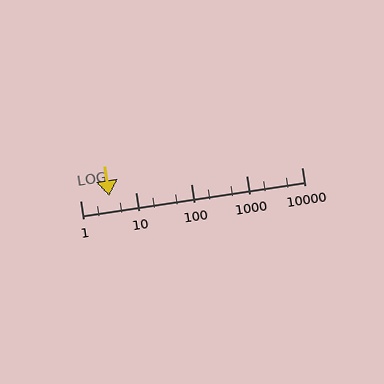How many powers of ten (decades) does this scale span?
The scale spans 4 decades, from 1 to 10000.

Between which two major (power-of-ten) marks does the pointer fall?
The pointer is between 1 and 10.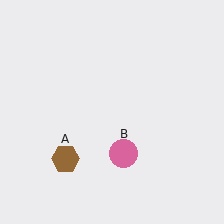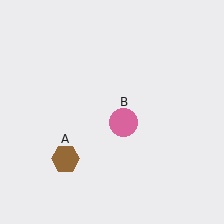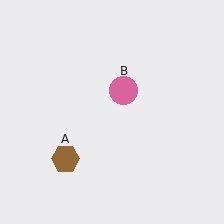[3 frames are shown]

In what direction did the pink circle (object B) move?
The pink circle (object B) moved up.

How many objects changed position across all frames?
1 object changed position: pink circle (object B).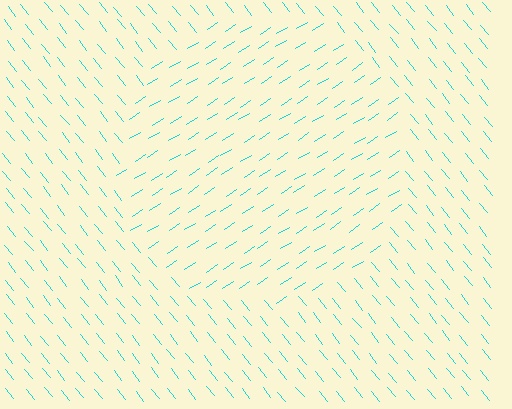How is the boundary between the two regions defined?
The boundary is defined purely by a change in line orientation (approximately 84 degrees difference). All lines are the same color and thickness.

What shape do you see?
I see a circle.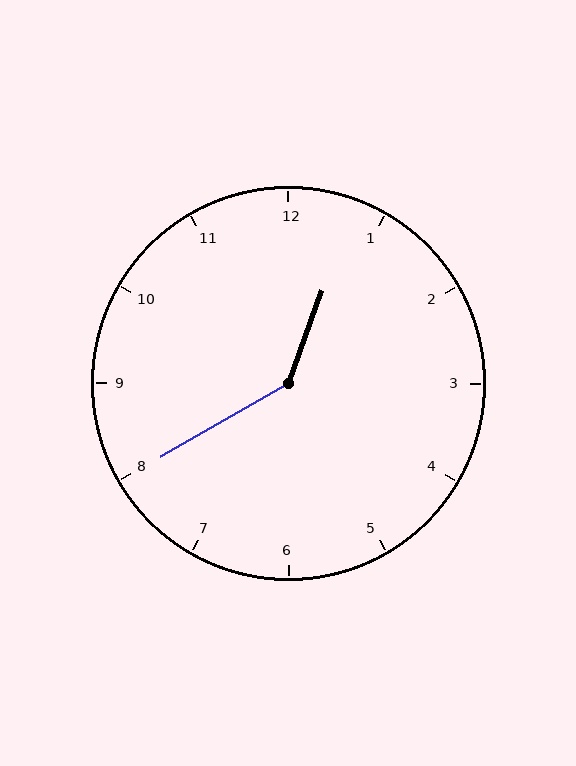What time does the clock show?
12:40.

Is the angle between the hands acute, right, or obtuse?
It is obtuse.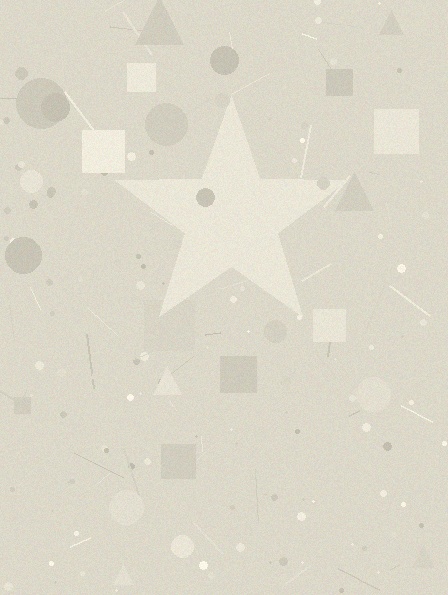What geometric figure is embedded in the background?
A star is embedded in the background.